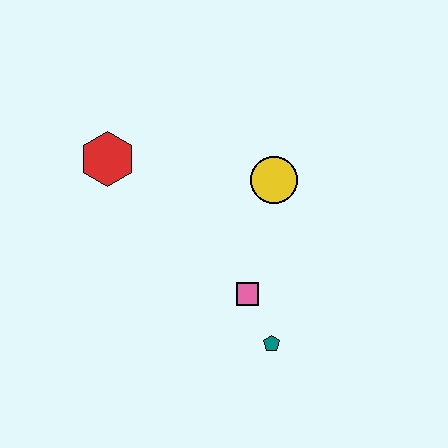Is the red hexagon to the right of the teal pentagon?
No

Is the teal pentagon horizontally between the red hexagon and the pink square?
No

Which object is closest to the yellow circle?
The pink square is closest to the yellow circle.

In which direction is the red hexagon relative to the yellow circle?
The red hexagon is to the left of the yellow circle.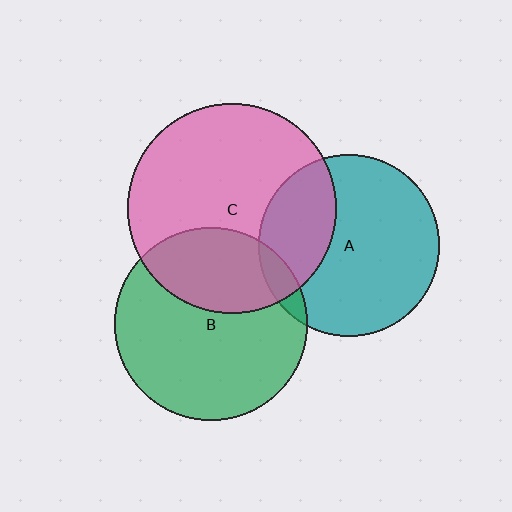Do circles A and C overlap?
Yes.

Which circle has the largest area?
Circle C (pink).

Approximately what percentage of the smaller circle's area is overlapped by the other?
Approximately 30%.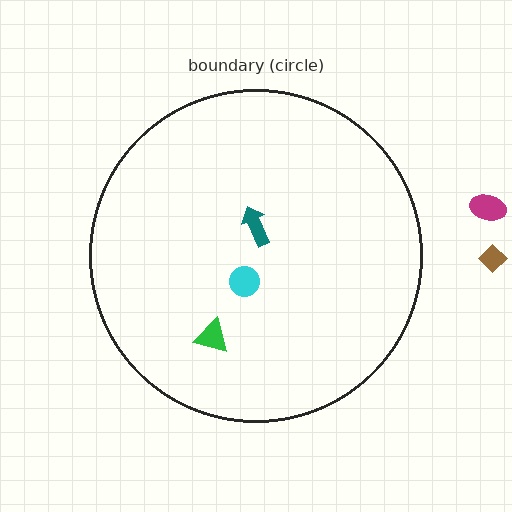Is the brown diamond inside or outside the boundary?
Outside.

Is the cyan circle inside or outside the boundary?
Inside.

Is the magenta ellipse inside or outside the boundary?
Outside.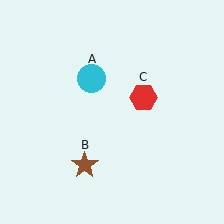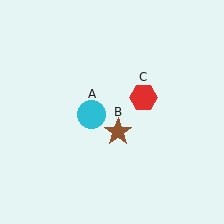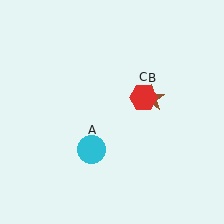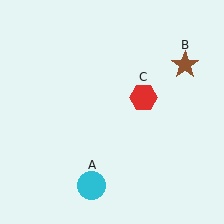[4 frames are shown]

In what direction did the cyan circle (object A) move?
The cyan circle (object A) moved down.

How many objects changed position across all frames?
2 objects changed position: cyan circle (object A), brown star (object B).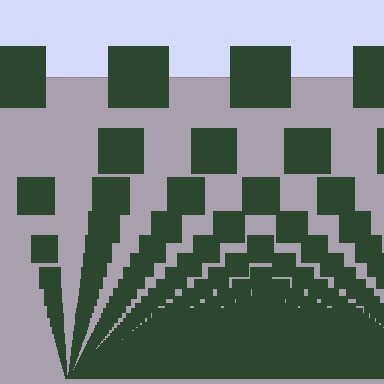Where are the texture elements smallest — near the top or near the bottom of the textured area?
Near the bottom.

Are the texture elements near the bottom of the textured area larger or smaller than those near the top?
Smaller. The gradient is inverted — elements near the bottom are smaller and denser.